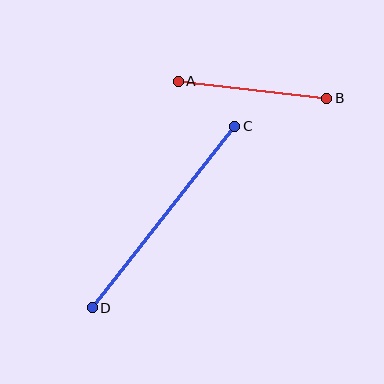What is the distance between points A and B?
The distance is approximately 149 pixels.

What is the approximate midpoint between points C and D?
The midpoint is at approximately (163, 217) pixels.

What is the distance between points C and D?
The distance is approximately 231 pixels.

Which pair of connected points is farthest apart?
Points C and D are farthest apart.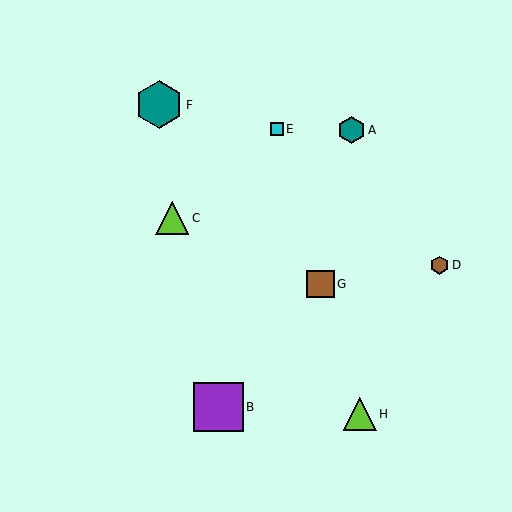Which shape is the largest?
The purple square (labeled B) is the largest.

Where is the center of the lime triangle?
The center of the lime triangle is at (172, 218).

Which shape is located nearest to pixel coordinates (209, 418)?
The purple square (labeled B) at (218, 407) is nearest to that location.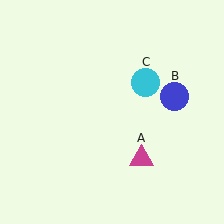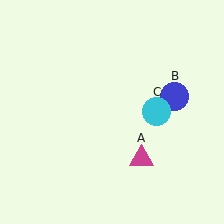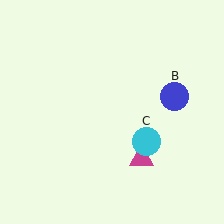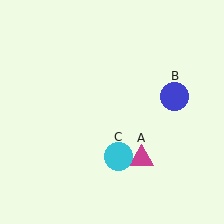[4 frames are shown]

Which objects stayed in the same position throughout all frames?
Magenta triangle (object A) and blue circle (object B) remained stationary.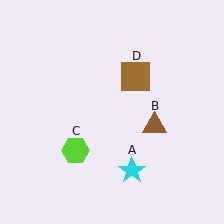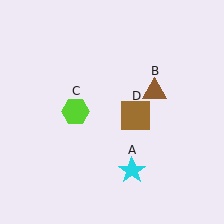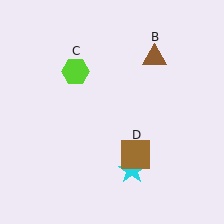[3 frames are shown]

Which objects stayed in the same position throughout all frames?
Cyan star (object A) remained stationary.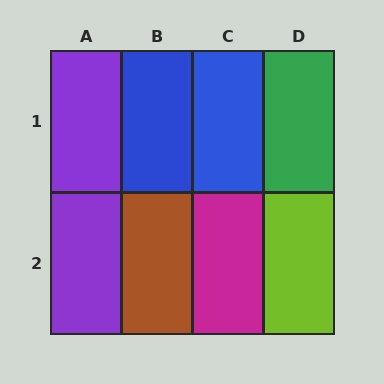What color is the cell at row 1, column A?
Purple.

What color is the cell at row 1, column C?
Blue.